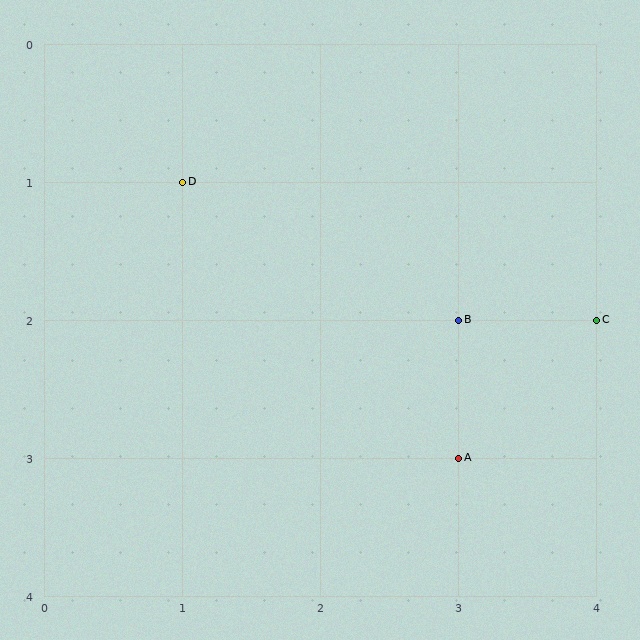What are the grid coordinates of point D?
Point D is at grid coordinates (1, 1).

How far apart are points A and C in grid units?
Points A and C are 1 column and 1 row apart (about 1.4 grid units diagonally).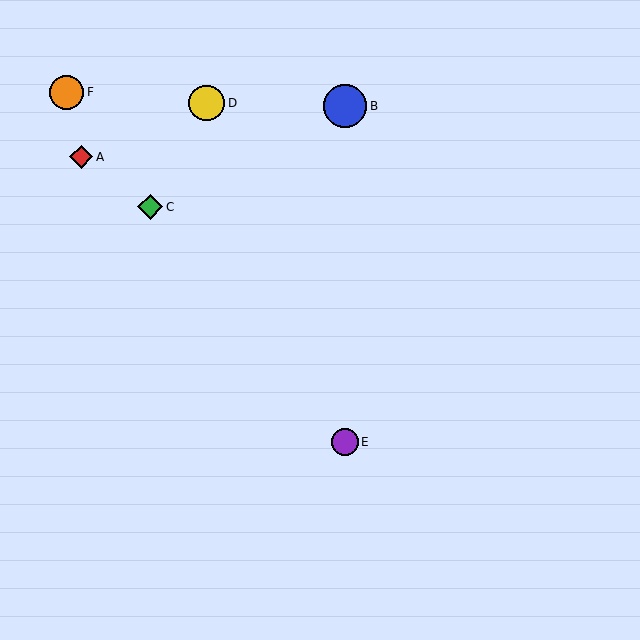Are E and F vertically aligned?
No, E is at x≈345 and F is at x≈67.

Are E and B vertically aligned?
Yes, both are at x≈345.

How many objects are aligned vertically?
2 objects (B, E) are aligned vertically.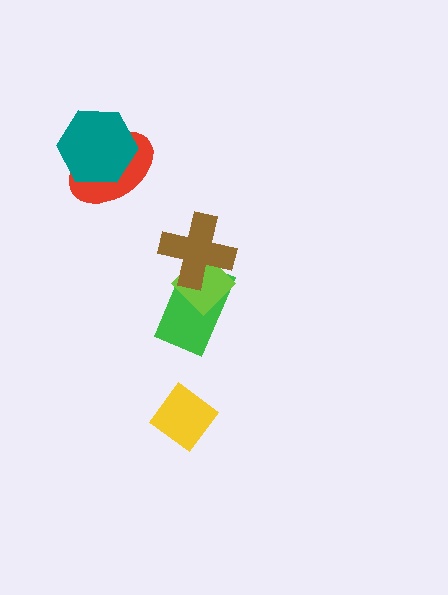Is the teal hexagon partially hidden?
No, no other shape covers it.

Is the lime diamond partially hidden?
Yes, it is partially covered by another shape.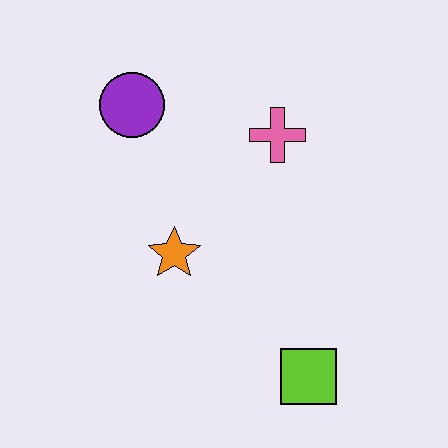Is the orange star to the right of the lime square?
No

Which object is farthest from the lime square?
The purple circle is farthest from the lime square.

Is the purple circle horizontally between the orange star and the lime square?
No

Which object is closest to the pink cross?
The purple circle is closest to the pink cross.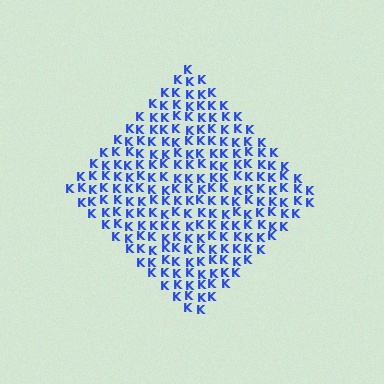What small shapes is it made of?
It is made of small letter K's.